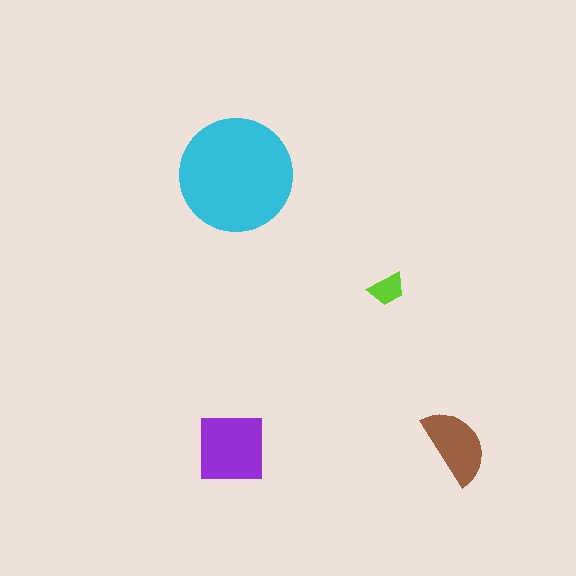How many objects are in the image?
There are 4 objects in the image.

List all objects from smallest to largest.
The lime trapezoid, the brown semicircle, the purple square, the cyan circle.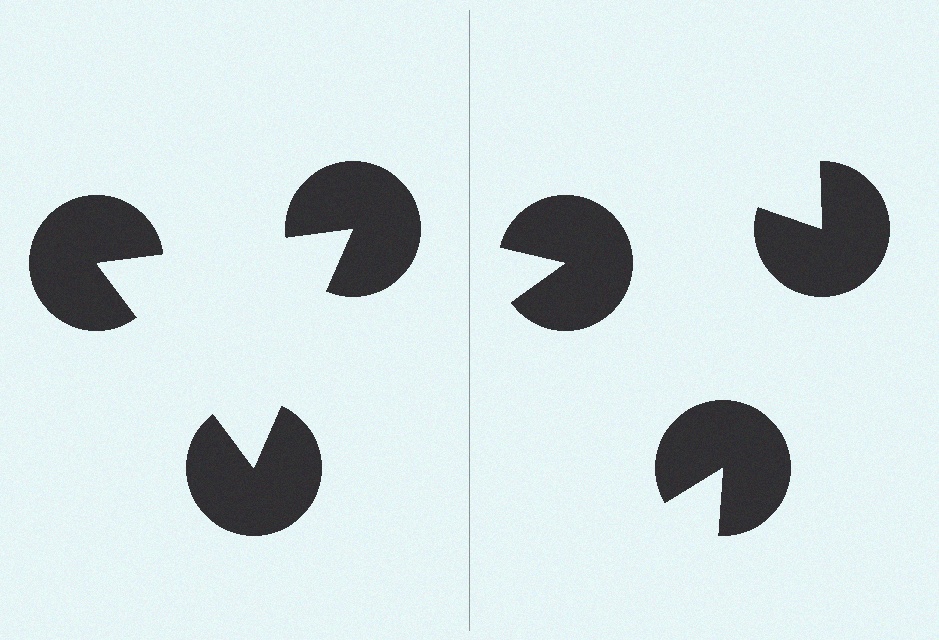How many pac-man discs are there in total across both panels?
6 — 3 on each side.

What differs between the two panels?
The pac-man discs are positioned identically on both sides; only the wedge orientations differ. On the left they align to a triangle; on the right they are misaligned.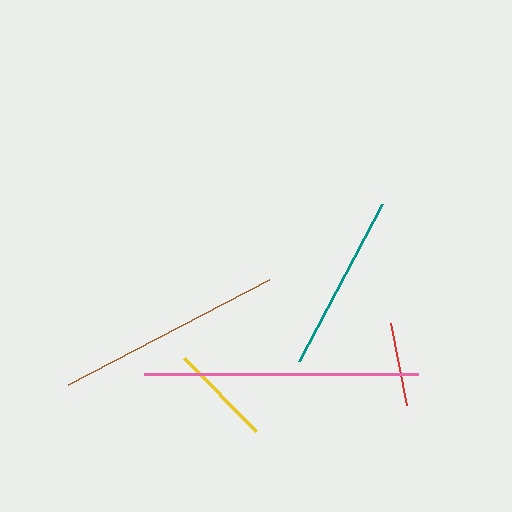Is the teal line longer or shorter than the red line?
The teal line is longer than the red line.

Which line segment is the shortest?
The red line is the shortest at approximately 83 pixels.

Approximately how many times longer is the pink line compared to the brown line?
The pink line is approximately 1.2 times the length of the brown line.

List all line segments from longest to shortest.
From longest to shortest: pink, brown, teal, yellow, red.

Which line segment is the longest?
The pink line is the longest at approximately 274 pixels.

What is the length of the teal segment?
The teal segment is approximately 177 pixels long.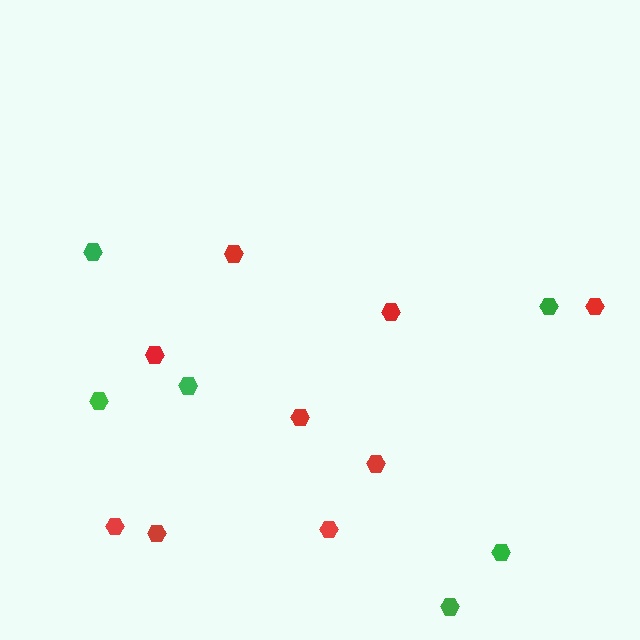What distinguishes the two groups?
There are 2 groups: one group of green hexagons (6) and one group of red hexagons (9).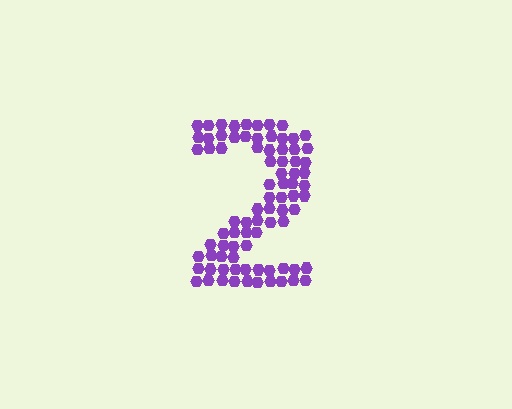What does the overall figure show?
The overall figure shows the digit 2.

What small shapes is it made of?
It is made of small hexagons.